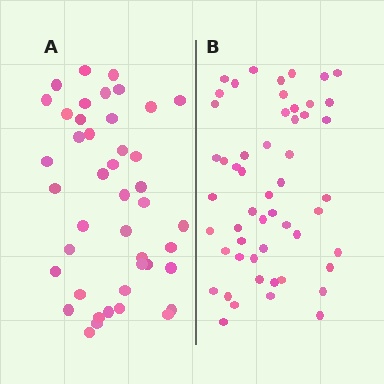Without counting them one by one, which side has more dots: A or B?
Region B (the right region) has more dots.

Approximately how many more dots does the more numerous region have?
Region B has roughly 10 or so more dots than region A.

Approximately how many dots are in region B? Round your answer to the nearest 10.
About 50 dots. (The exact count is 53, which rounds to 50.)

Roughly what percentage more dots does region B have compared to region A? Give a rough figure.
About 25% more.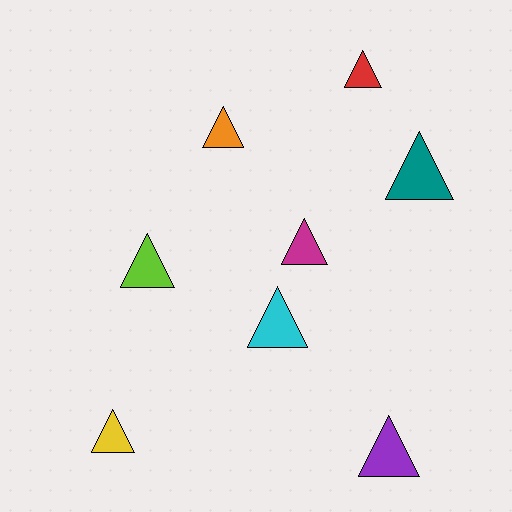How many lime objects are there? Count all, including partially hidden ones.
There is 1 lime object.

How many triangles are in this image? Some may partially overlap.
There are 8 triangles.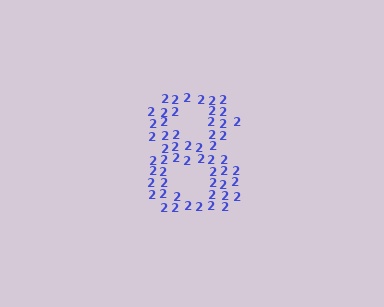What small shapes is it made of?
It is made of small digit 2's.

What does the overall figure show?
The overall figure shows the digit 8.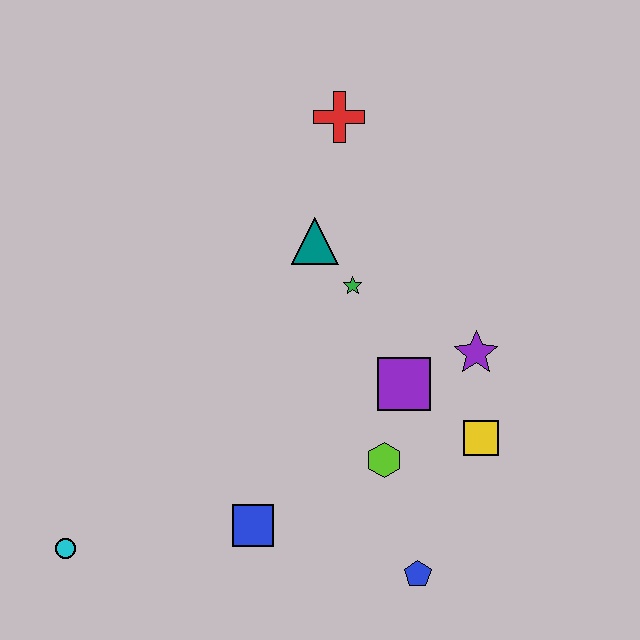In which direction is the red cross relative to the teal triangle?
The red cross is above the teal triangle.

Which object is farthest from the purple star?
The cyan circle is farthest from the purple star.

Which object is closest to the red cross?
The teal triangle is closest to the red cross.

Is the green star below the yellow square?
No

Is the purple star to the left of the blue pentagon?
No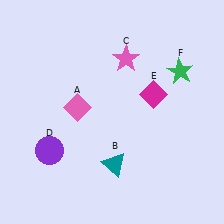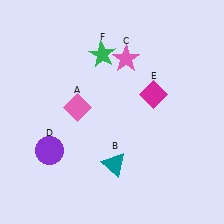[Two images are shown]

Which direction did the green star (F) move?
The green star (F) moved left.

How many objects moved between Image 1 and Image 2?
1 object moved between the two images.